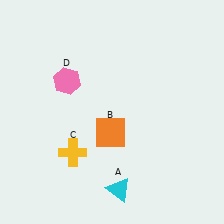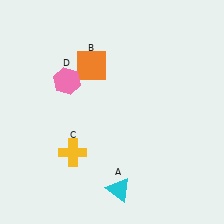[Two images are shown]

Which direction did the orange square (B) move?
The orange square (B) moved up.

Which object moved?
The orange square (B) moved up.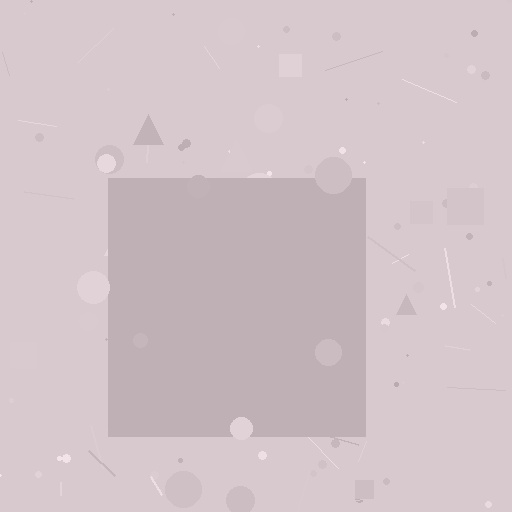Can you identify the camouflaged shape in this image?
The camouflaged shape is a square.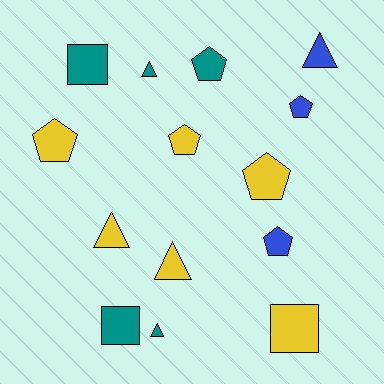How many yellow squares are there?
There is 1 yellow square.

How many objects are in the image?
There are 14 objects.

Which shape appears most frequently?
Pentagon, with 6 objects.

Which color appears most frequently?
Yellow, with 6 objects.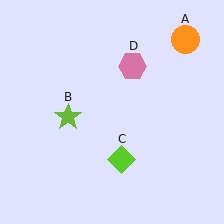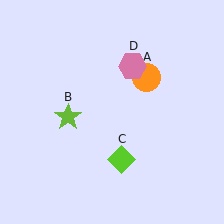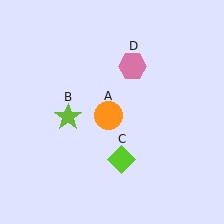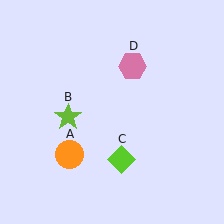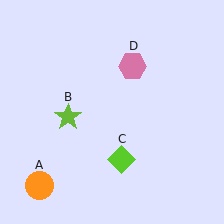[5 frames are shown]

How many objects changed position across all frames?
1 object changed position: orange circle (object A).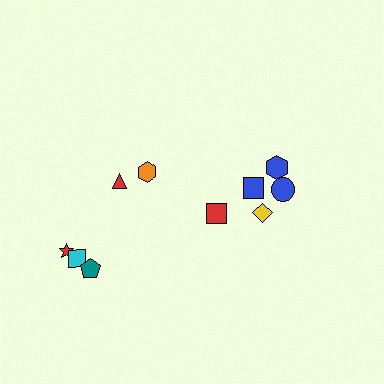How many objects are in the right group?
There are 4 objects.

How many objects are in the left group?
There are 6 objects.